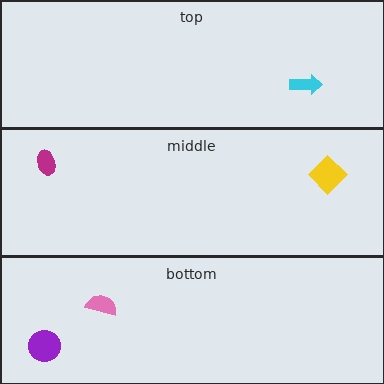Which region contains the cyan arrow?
The top region.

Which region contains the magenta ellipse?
The middle region.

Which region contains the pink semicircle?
The bottom region.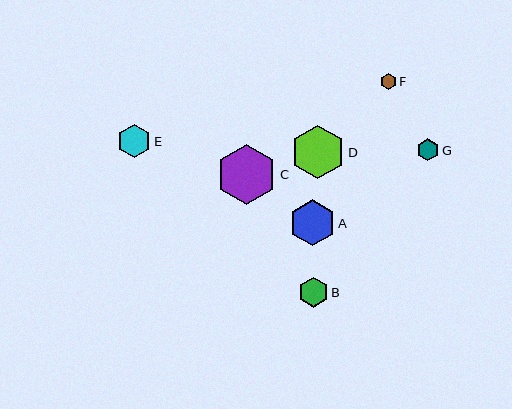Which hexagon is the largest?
Hexagon C is the largest with a size of approximately 60 pixels.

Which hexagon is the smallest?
Hexagon F is the smallest with a size of approximately 16 pixels.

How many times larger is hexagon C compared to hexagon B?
Hexagon C is approximately 2.0 times the size of hexagon B.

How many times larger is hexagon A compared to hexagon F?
Hexagon A is approximately 2.9 times the size of hexagon F.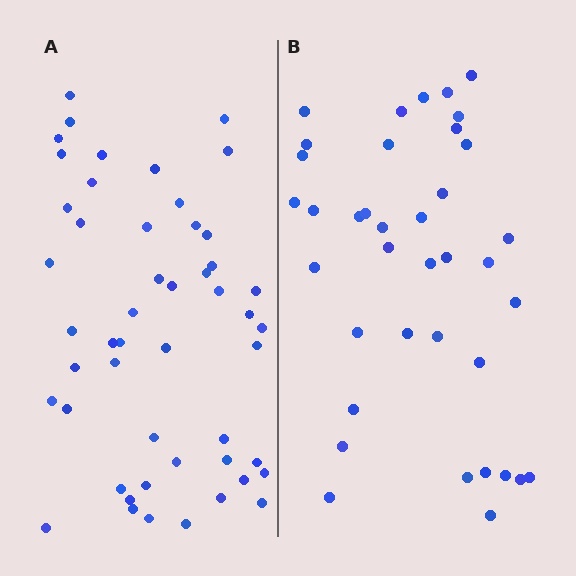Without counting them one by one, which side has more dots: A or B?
Region A (the left region) has more dots.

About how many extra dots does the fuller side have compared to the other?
Region A has roughly 12 or so more dots than region B.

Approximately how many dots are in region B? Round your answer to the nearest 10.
About 40 dots. (The exact count is 38, which rounds to 40.)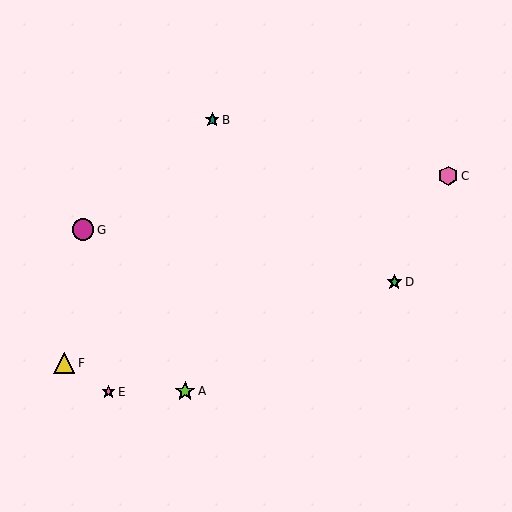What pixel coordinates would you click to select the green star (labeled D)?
Click at (394, 282) to select the green star D.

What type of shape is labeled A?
Shape A is a lime star.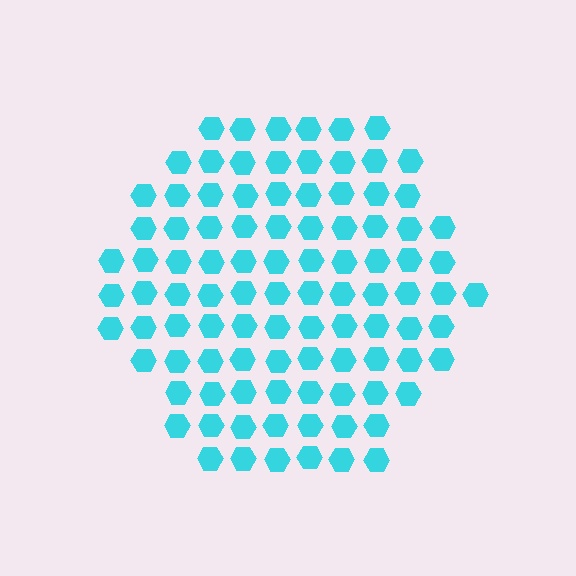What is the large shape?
The large shape is a hexagon.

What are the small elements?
The small elements are hexagons.